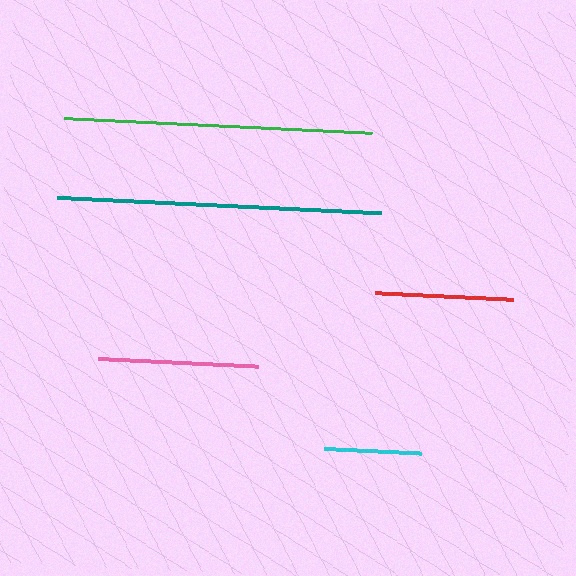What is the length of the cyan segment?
The cyan segment is approximately 97 pixels long.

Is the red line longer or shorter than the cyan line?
The red line is longer than the cyan line.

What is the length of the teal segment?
The teal segment is approximately 324 pixels long.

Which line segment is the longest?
The teal line is the longest at approximately 324 pixels.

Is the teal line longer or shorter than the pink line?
The teal line is longer than the pink line.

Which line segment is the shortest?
The cyan line is the shortest at approximately 97 pixels.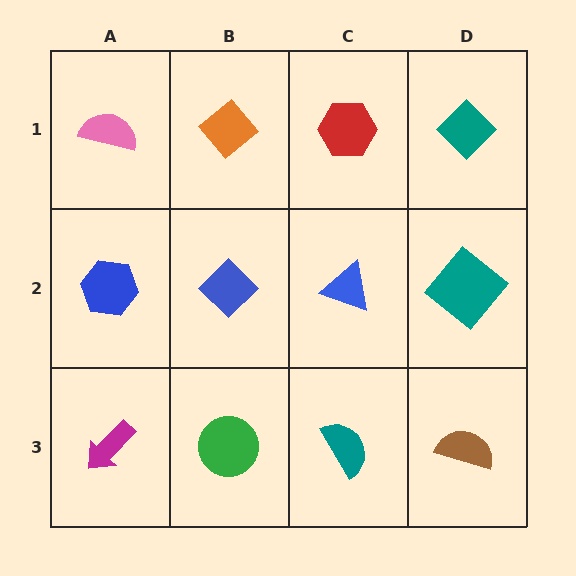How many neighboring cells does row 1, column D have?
2.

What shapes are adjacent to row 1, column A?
A blue hexagon (row 2, column A), an orange diamond (row 1, column B).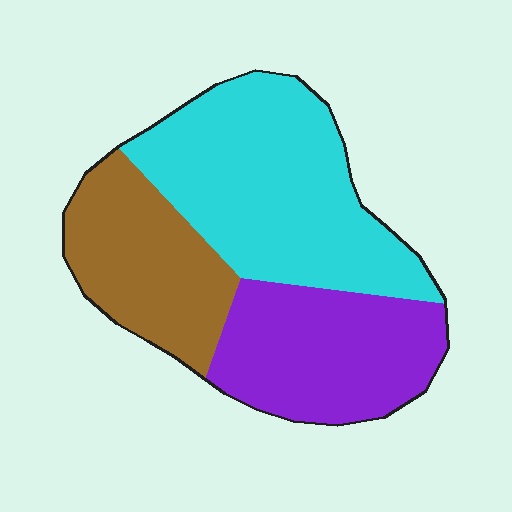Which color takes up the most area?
Cyan, at roughly 45%.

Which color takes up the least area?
Brown, at roughly 25%.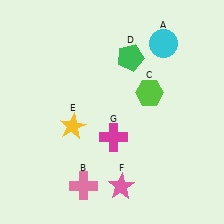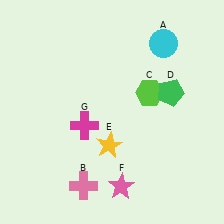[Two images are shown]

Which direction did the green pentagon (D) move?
The green pentagon (D) moved right.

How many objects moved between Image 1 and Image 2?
3 objects moved between the two images.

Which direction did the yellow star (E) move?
The yellow star (E) moved right.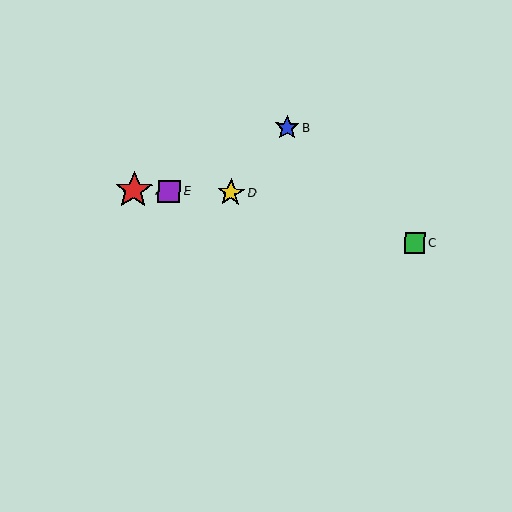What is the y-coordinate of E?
Object E is at y≈191.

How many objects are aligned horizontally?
3 objects (A, D, E) are aligned horizontally.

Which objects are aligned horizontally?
Objects A, D, E are aligned horizontally.